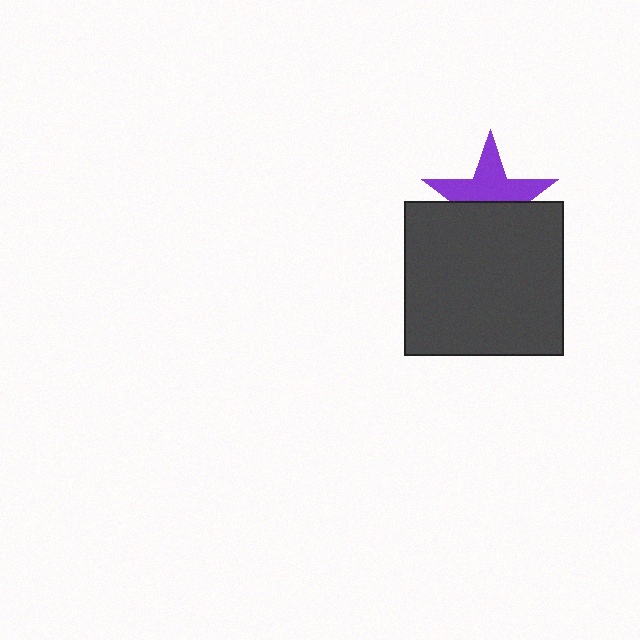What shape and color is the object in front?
The object in front is a dark gray rectangle.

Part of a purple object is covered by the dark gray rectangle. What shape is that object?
It is a star.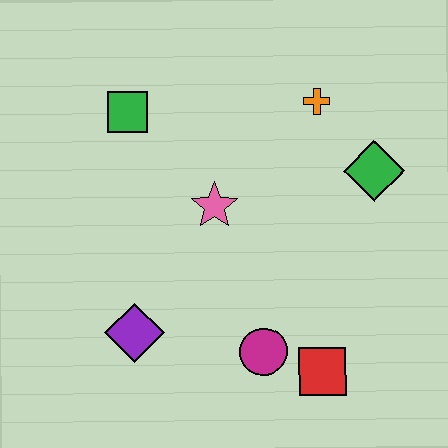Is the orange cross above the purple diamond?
Yes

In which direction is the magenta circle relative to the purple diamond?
The magenta circle is to the right of the purple diamond.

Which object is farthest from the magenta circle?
The green square is farthest from the magenta circle.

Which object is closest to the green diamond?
The orange cross is closest to the green diamond.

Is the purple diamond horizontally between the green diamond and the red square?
No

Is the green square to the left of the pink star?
Yes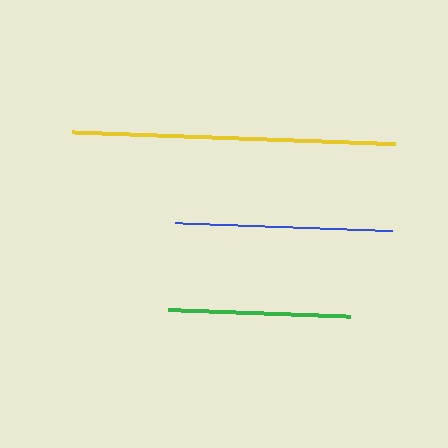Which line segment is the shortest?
The green line is the shortest at approximately 182 pixels.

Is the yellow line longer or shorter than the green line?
The yellow line is longer than the green line.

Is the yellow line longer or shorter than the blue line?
The yellow line is longer than the blue line.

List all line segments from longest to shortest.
From longest to shortest: yellow, blue, green.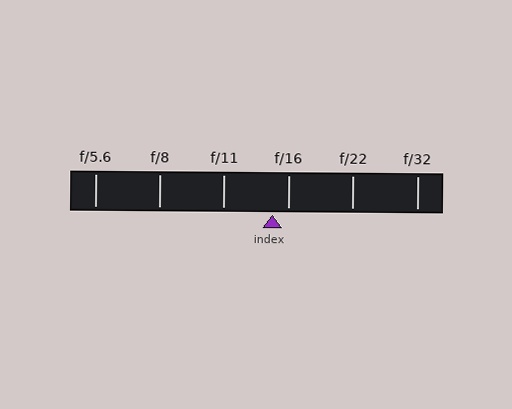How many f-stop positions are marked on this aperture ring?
There are 6 f-stop positions marked.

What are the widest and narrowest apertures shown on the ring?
The widest aperture shown is f/5.6 and the narrowest is f/32.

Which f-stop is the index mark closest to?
The index mark is closest to f/16.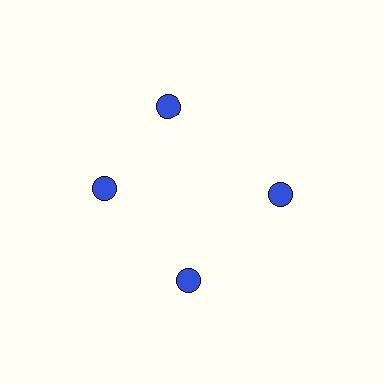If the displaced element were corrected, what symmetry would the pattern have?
It would have 4-fold rotational symmetry — the pattern would map onto itself every 90 degrees.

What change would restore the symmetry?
The symmetry would be restored by rotating it back into even spacing with its neighbors so that all 4 circles sit at equal angles and equal distance from the center.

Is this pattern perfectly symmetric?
No. The 4 blue circles are arranged in a ring, but one element near the 12 o'clock position is rotated out of alignment along the ring, breaking the 4-fold rotational symmetry.